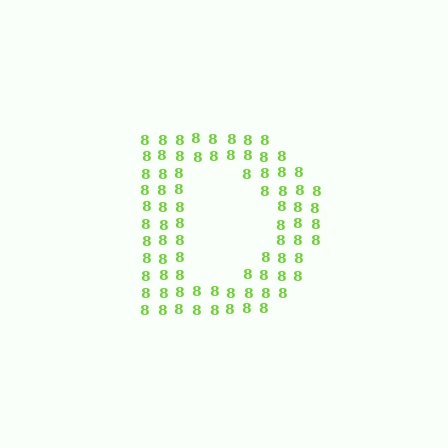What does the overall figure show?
The overall figure shows the letter D.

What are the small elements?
The small elements are digit 8's.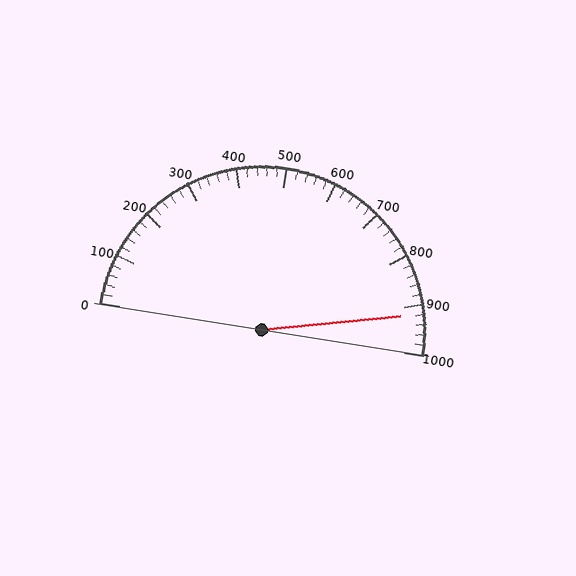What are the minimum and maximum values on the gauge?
The gauge ranges from 0 to 1000.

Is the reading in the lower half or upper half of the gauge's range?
The reading is in the upper half of the range (0 to 1000).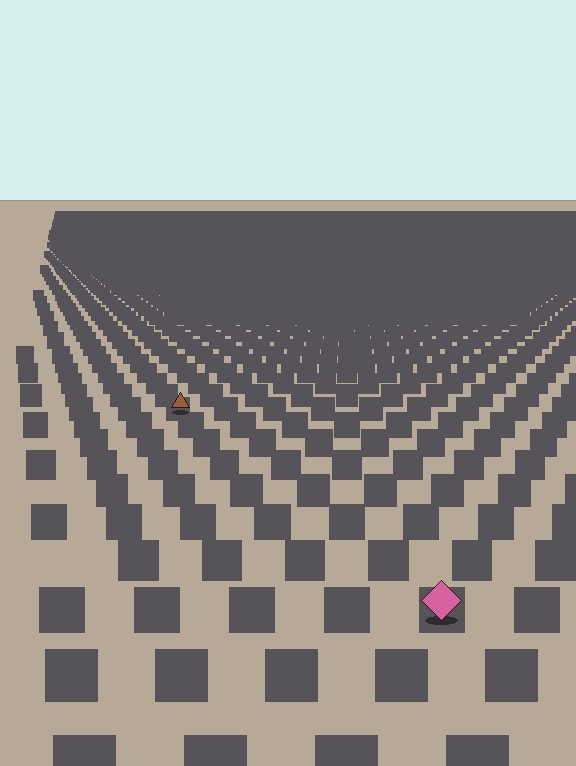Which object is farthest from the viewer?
The brown triangle is farthest from the viewer. It appears smaller and the ground texture around it is denser.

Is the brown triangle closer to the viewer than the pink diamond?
No. The pink diamond is closer — you can tell from the texture gradient: the ground texture is coarser near it.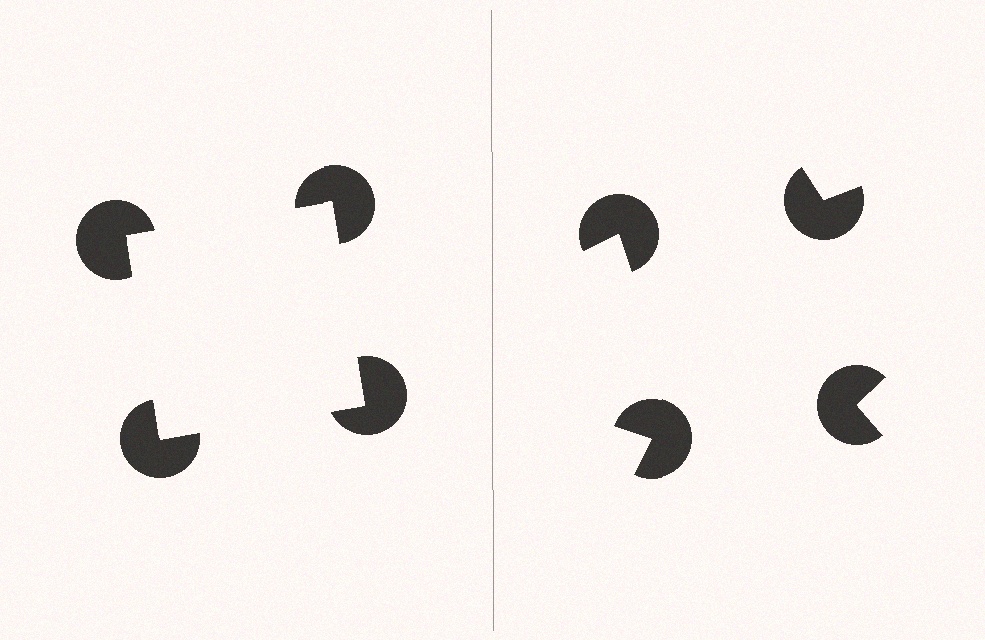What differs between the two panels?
The pac-man discs are positioned identically on both sides; only the wedge orientations differ. On the left they align to a square; on the right they are misaligned.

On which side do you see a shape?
An illusory square appears on the left side. On the right side the wedge cuts are rotated, so no coherent shape forms.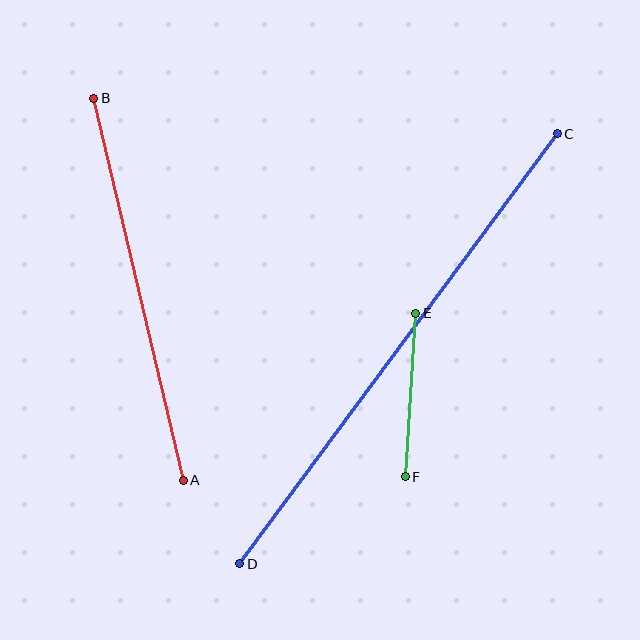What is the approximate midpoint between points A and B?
The midpoint is at approximately (139, 289) pixels.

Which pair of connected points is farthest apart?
Points C and D are farthest apart.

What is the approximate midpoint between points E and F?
The midpoint is at approximately (411, 395) pixels.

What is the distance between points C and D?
The distance is approximately 535 pixels.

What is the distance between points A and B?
The distance is approximately 392 pixels.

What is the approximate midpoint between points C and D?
The midpoint is at approximately (398, 349) pixels.